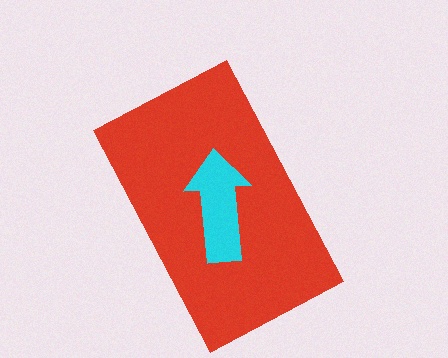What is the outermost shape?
The red rectangle.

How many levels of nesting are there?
2.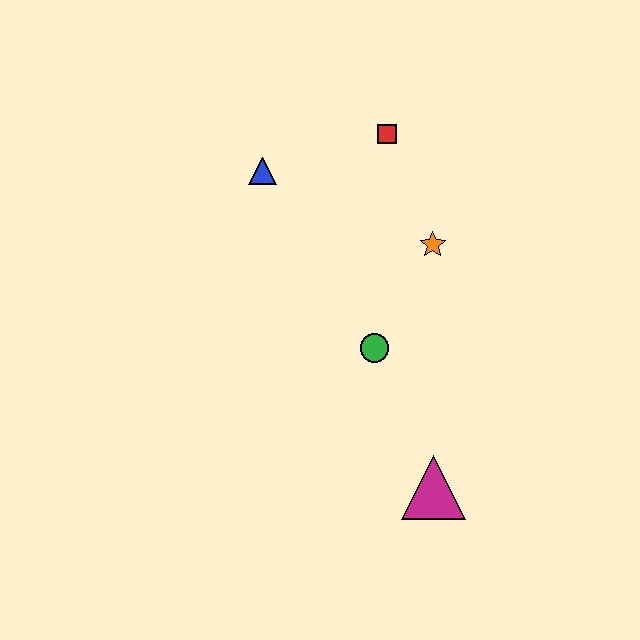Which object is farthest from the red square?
The magenta triangle is farthest from the red square.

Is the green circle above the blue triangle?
No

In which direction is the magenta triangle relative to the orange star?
The magenta triangle is below the orange star.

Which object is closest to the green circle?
The orange star is closest to the green circle.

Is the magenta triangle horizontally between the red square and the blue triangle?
No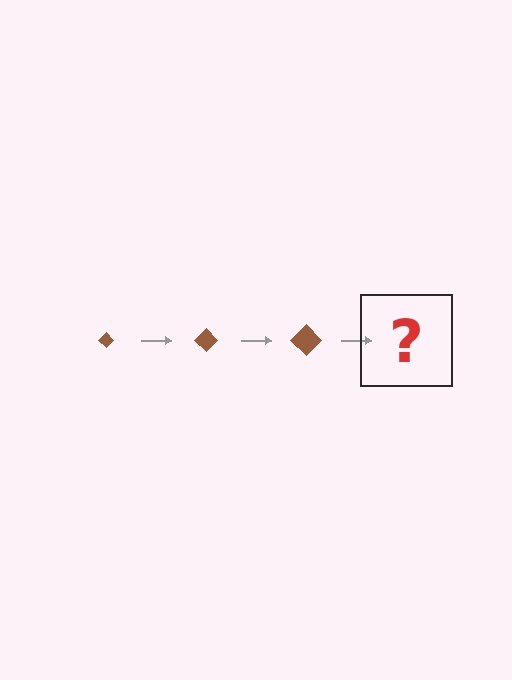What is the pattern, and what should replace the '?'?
The pattern is that the diamond gets progressively larger each step. The '?' should be a brown diamond, larger than the previous one.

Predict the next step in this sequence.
The next step is a brown diamond, larger than the previous one.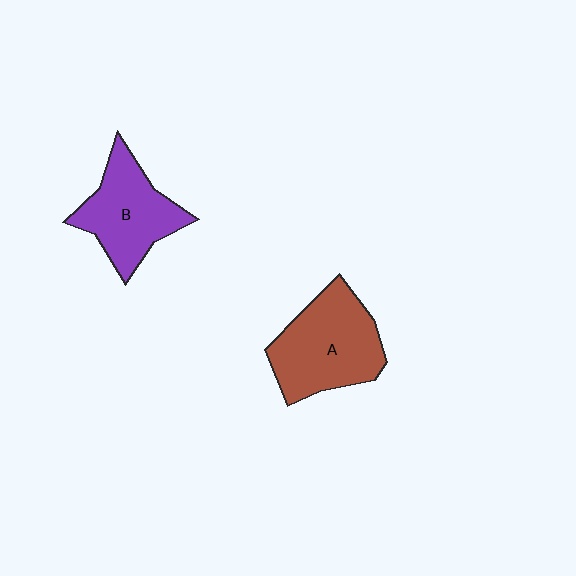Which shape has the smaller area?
Shape B (purple).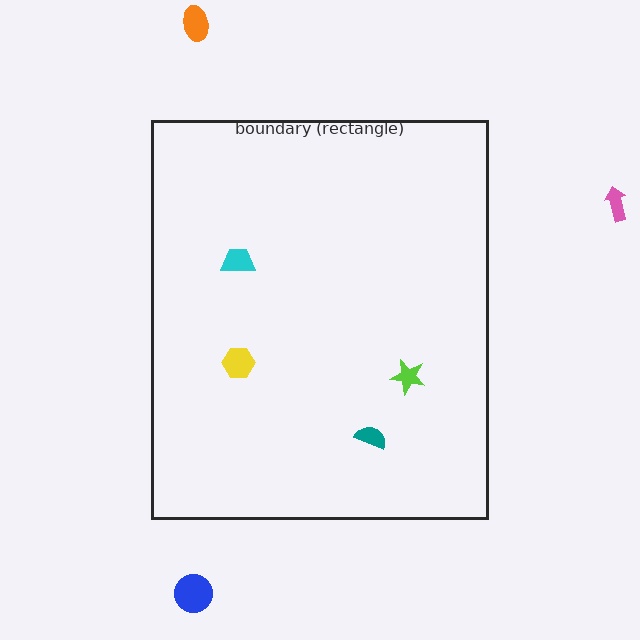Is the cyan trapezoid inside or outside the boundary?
Inside.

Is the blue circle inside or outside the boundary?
Outside.